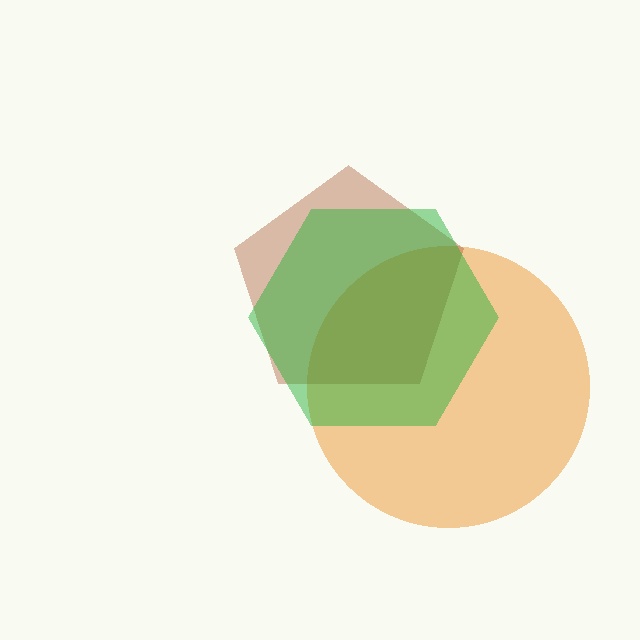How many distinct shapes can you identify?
There are 3 distinct shapes: an orange circle, a brown pentagon, a green hexagon.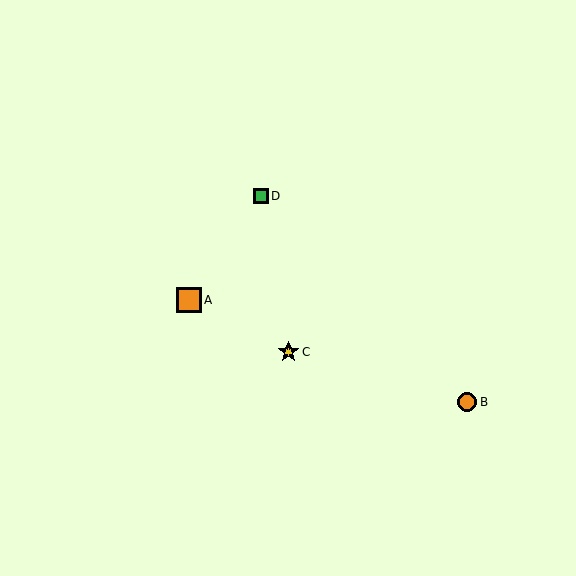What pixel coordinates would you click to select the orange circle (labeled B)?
Click at (467, 402) to select the orange circle B.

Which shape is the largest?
The orange square (labeled A) is the largest.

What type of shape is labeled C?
Shape C is a yellow star.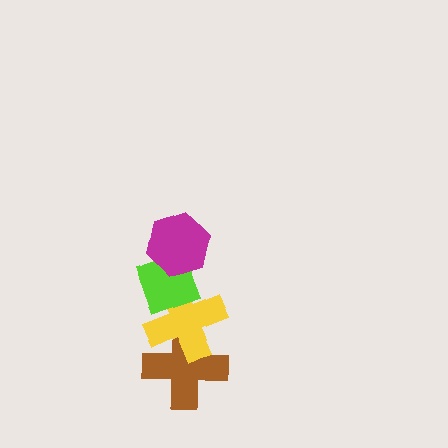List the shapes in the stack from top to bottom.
From top to bottom: the magenta hexagon, the lime diamond, the yellow cross, the brown cross.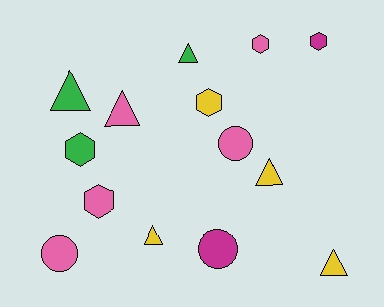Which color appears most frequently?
Pink, with 5 objects.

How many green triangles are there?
There are 2 green triangles.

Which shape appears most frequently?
Triangle, with 6 objects.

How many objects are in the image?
There are 14 objects.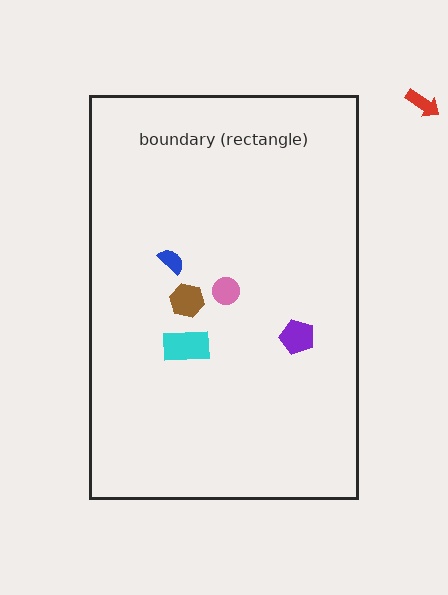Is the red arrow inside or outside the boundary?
Outside.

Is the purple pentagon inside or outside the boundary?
Inside.